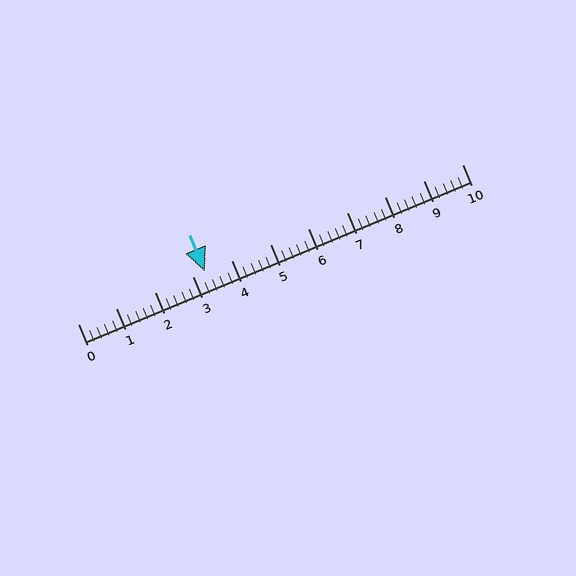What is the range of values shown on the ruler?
The ruler shows values from 0 to 10.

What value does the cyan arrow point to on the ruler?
The cyan arrow points to approximately 3.3.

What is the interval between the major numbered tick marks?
The major tick marks are spaced 1 units apart.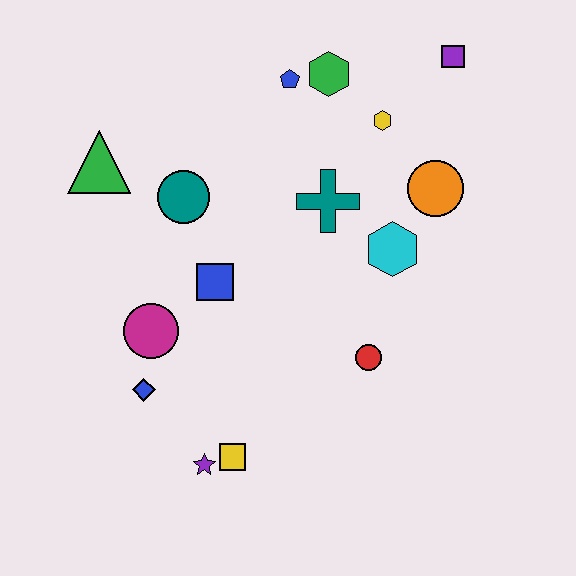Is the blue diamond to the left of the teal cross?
Yes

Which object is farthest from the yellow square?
The purple square is farthest from the yellow square.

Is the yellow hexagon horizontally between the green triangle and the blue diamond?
No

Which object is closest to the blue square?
The magenta circle is closest to the blue square.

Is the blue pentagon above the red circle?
Yes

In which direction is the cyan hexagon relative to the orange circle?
The cyan hexagon is below the orange circle.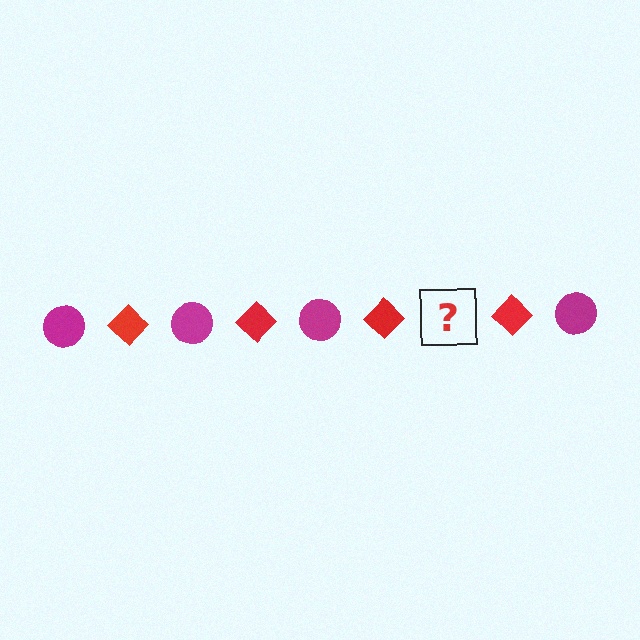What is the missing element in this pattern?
The missing element is a magenta circle.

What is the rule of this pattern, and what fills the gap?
The rule is that the pattern alternates between magenta circle and red diamond. The gap should be filled with a magenta circle.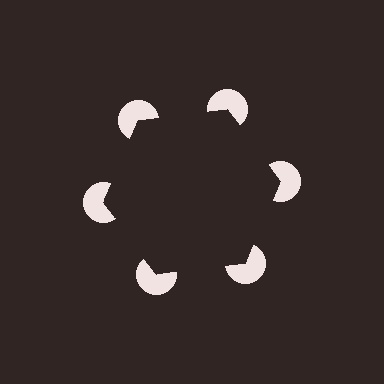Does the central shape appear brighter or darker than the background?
It typically appears slightly darker than the background, even though no actual brightness change is drawn.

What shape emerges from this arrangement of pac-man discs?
An illusory hexagon — its edges are inferred from the aligned wedge cuts in the pac-man discs, not physically drawn.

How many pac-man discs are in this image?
There are 6 — one at each vertex of the illusory hexagon.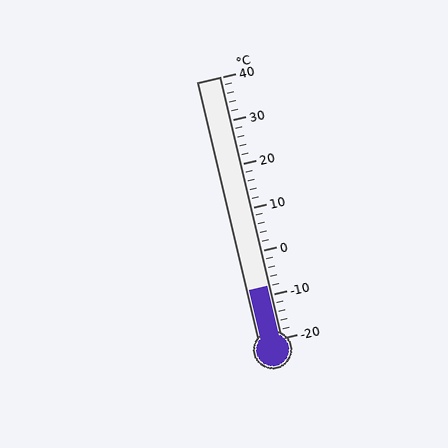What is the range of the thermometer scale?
The thermometer scale ranges from -20°C to 40°C.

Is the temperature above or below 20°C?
The temperature is below 20°C.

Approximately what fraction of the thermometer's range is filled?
The thermometer is filled to approximately 20% of its range.